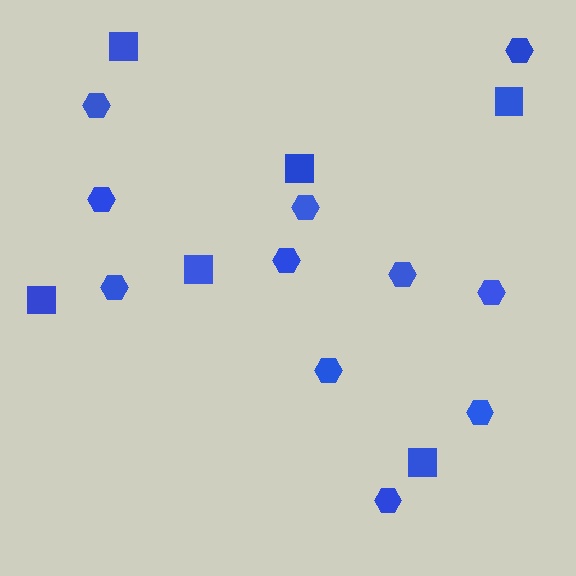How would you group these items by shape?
There are 2 groups: one group of hexagons (11) and one group of squares (6).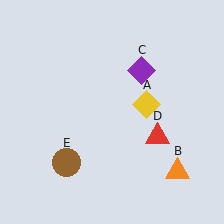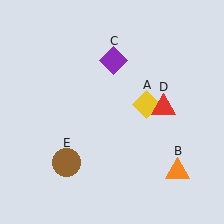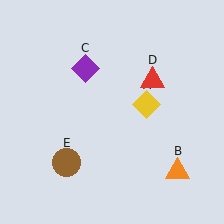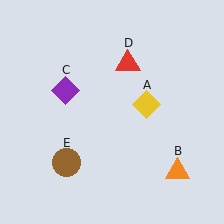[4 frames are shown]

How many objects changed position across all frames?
2 objects changed position: purple diamond (object C), red triangle (object D).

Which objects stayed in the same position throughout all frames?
Yellow diamond (object A) and orange triangle (object B) and brown circle (object E) remained stationary.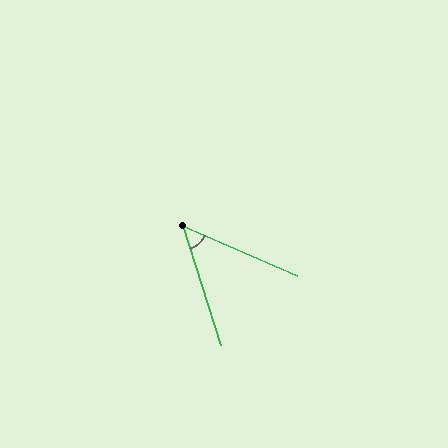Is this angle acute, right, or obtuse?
It is acute.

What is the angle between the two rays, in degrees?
Approximately 49 degrees.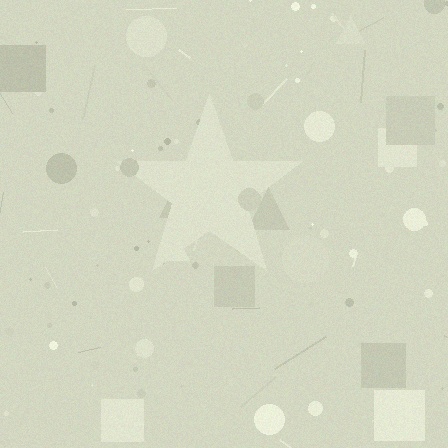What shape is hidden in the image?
A star is hidden in the image.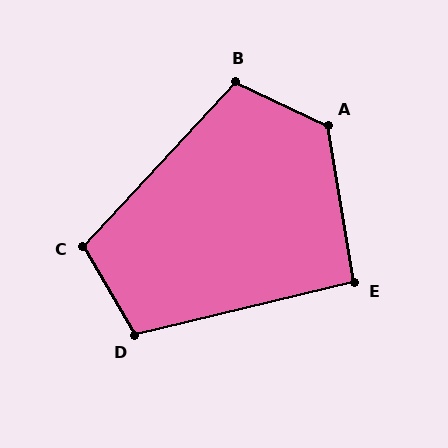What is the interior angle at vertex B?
Approximately 107 degrees (obtuse).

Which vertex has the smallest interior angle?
E, at approximately 94 degrees.